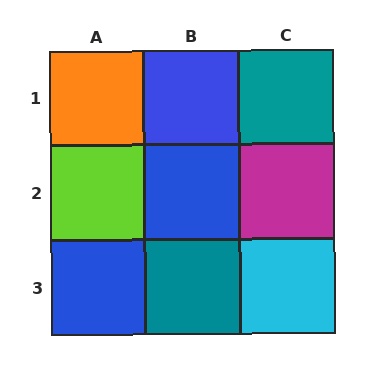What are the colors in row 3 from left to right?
Blue, teal, cyan.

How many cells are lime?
1 cell is lime.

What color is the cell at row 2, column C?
Magenta.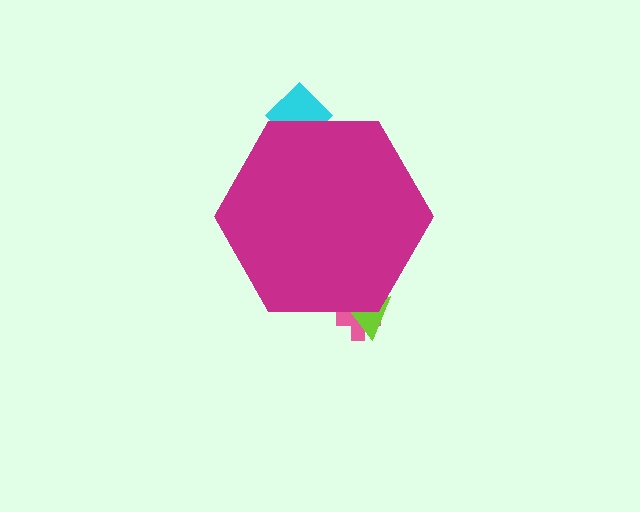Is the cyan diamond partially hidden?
Yes, the cyan diamond is partially hidden behind the magenta hexagon.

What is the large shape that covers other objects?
A magenta hexagon.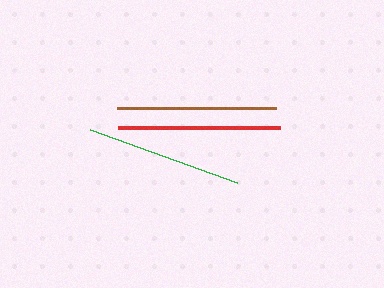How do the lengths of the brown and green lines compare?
The brown and green lines are approximately the same length.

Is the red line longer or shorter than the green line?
The red line is longer than the green line.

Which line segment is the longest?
The red line is the longest at approximately 161 pixels.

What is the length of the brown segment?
The brown segment is approximately 159 pixels long.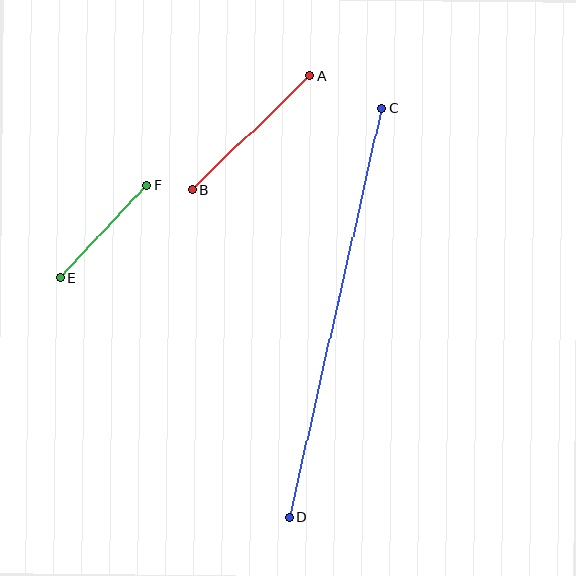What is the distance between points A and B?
The distance is approximately 163 pixels.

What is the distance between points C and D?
The distance is approximately 419 pixels.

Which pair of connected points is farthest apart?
Points C and D are farthest apart.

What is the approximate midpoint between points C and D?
The midpoint is at approximately (335, 313) pixels.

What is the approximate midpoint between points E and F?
The midpoint is at approximately (103, 231) pixels.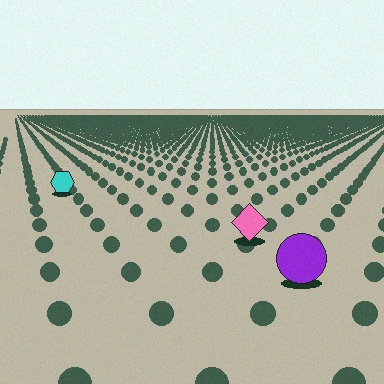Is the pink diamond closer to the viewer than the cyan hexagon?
Yes. The pink diamond is closer — you can tell from the texture gradient: the ground texture is coarser near it.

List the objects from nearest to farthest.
From nearest to farthest: the purple circle, the pink diamond, the cyan hexagon.